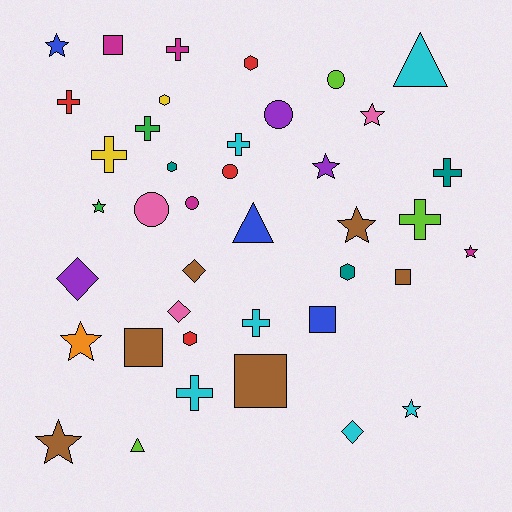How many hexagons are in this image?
There are 5 hexagons.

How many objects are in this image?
There are 40 objects.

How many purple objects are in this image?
There are 3 purple objects.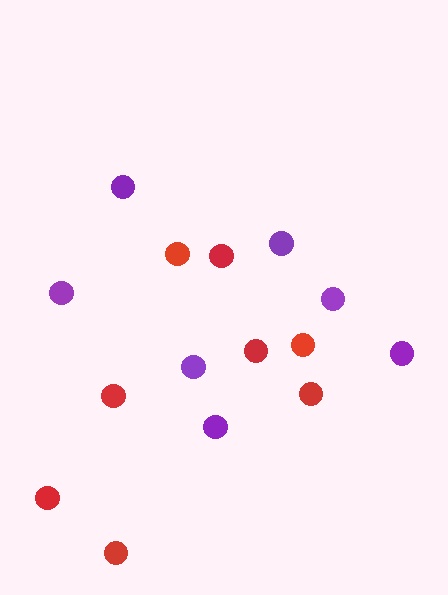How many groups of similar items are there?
There are 2 groups: one group of red circles (8) and one group of purple circles (7).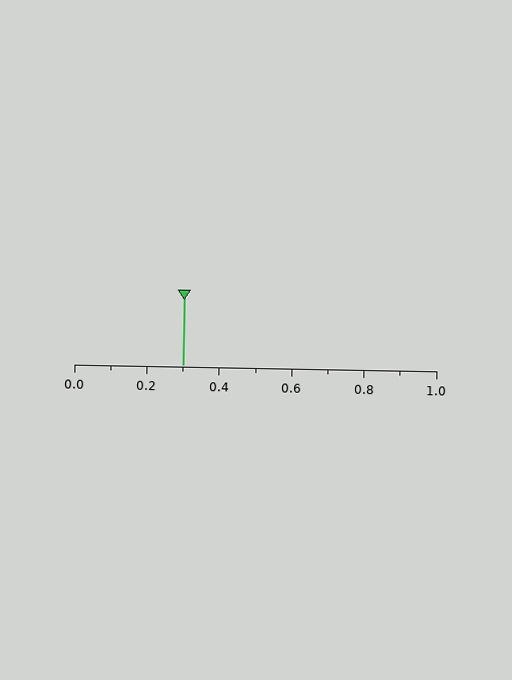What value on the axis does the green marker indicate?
The marker indicates approximately 0.3.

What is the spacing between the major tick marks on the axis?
The major ticks are spaced 0.2 apart.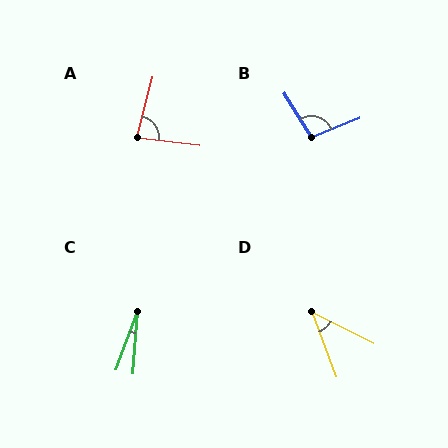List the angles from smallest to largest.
C (16°), D (42°), A (82°), B (99°).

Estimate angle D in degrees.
Approximately 42 degrees.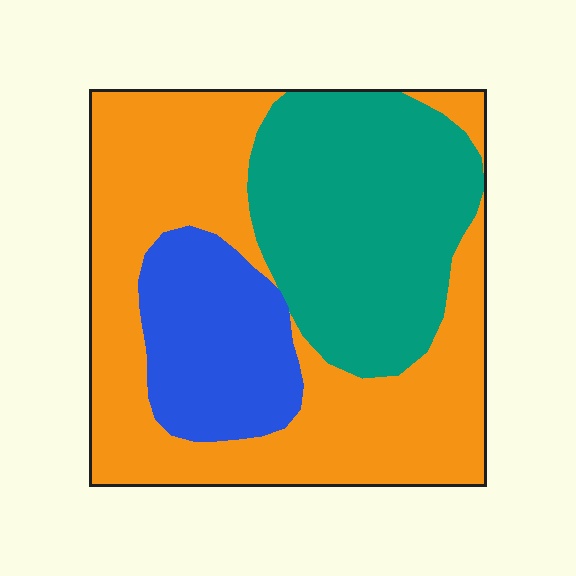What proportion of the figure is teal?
Teal takes up between a quarter and a half of the figure.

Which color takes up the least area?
Blue, at roughly 20%.